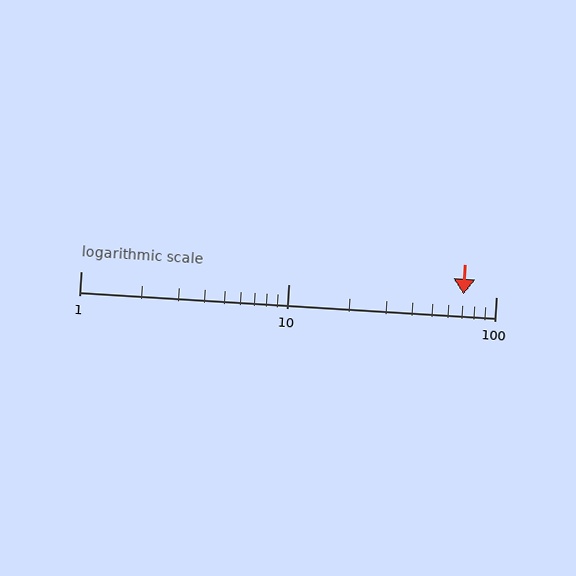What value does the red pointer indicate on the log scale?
The pointer indicates approximately 70.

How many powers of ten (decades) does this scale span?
The scale spans 2 decades, from 1 to 100.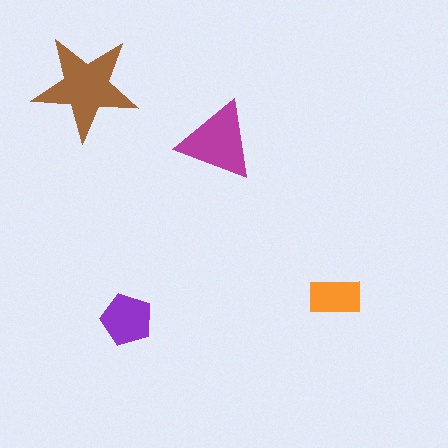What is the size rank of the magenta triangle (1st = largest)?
2nd.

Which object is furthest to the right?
The orange rectangle is rightmost.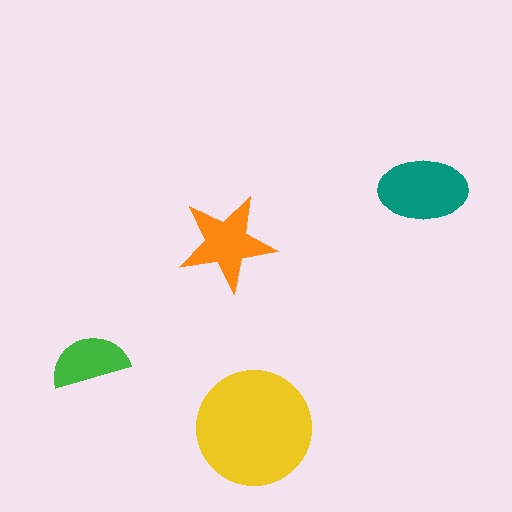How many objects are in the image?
There are 4 objects in the image.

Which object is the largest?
The yellow circle.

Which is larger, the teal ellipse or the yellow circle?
The yellow circle.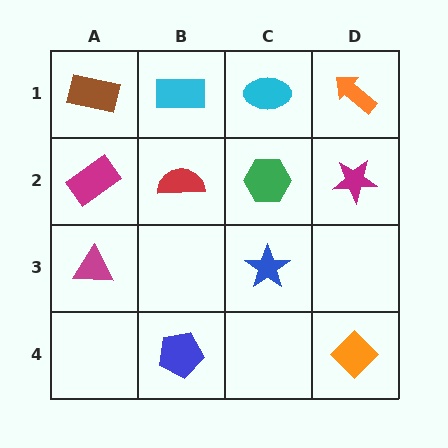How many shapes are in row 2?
4 shapes.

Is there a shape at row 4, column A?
No, that cell is empty.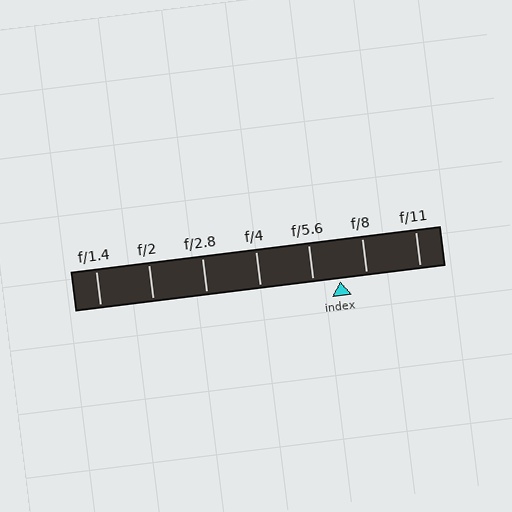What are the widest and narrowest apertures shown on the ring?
The widest aperture shown is f/1.4 and the narrowest is f/11.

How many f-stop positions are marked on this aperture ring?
There are 7 f-stop positions marked.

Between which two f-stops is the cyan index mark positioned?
The index mark is between f/5.6 and f/8.